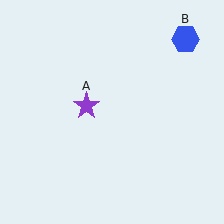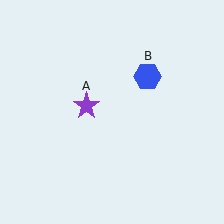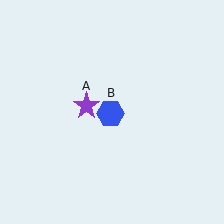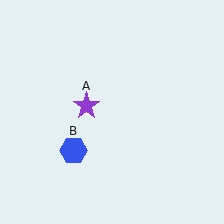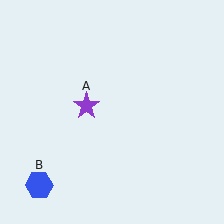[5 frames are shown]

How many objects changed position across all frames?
1 object changed position: blue hexagon (object B).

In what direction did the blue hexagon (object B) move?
The blue hexagon (object B) moved down and to the left.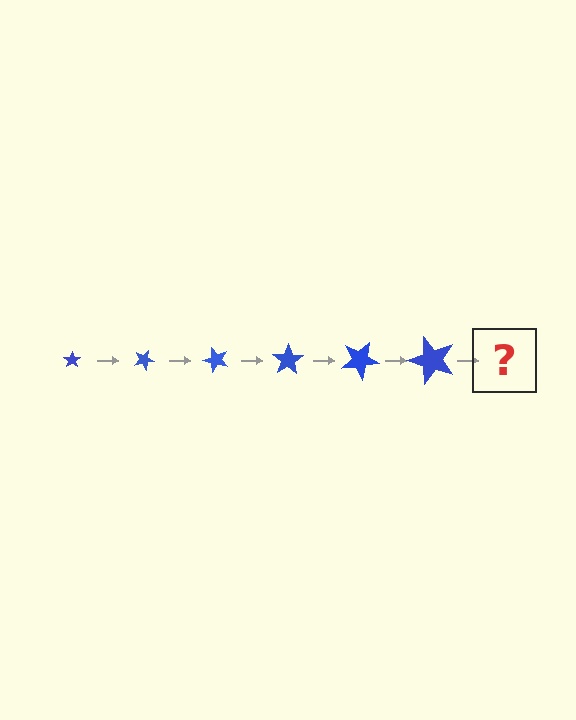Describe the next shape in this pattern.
It should be a star, larger than the previous one and rotated 150 degrees from the start.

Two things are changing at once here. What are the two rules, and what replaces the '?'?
The two rules are that the star grows larger each step and it rotates 25 degrees each step. The '?' should be a star, larger than the previous one and rotated 150 degrees from the start.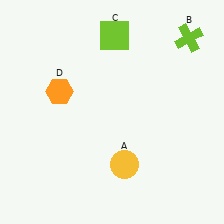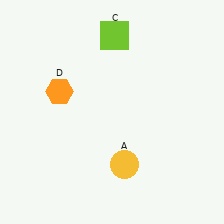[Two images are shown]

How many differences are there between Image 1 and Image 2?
There is 1 difference between the two images.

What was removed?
The lime cross (B) was removed in Image 2.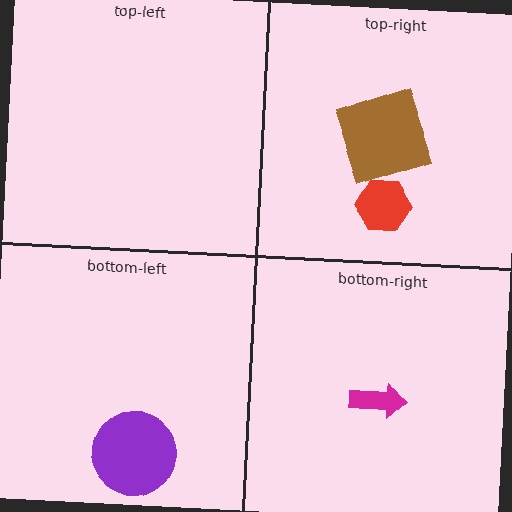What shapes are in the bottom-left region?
The purple circle.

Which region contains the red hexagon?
The top-right region.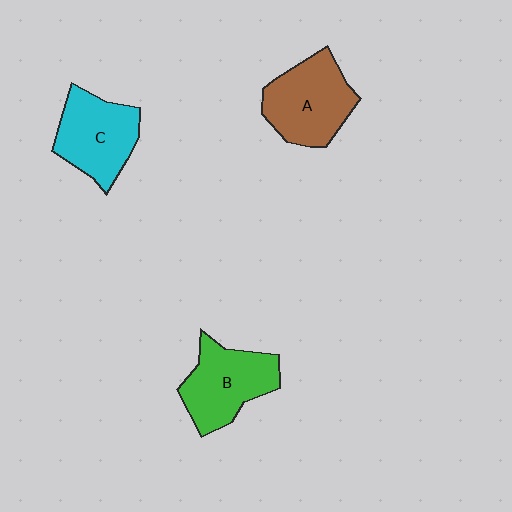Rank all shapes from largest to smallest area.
From largest to smallest: A (brown), B (green), C (cyan).